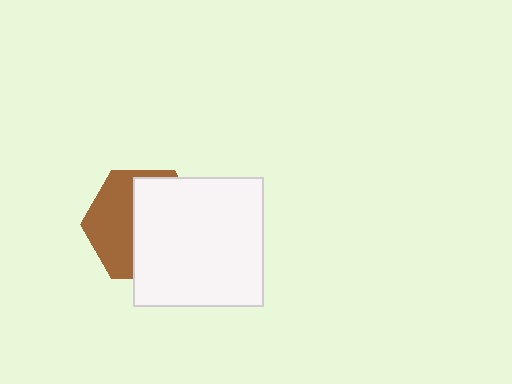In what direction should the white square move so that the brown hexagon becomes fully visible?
The white square should move right. That is the shortest direction to clear the overlap and leave the brown hexagon fully visible.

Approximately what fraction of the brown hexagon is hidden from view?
Roughly 57% of the brown hexagon is hidden behind the white square.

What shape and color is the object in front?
The object in front is a white square.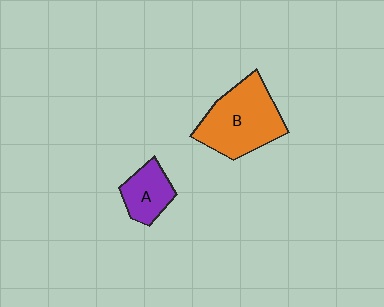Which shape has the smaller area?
Shape A (purple).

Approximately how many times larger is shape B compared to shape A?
Approximately 2.1 times.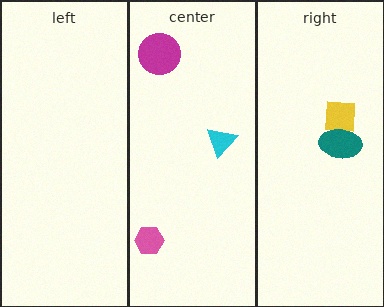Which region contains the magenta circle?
The center region.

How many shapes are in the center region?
3.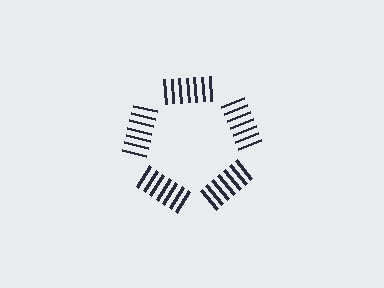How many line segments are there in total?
35 — 7 along each of the 5 edges.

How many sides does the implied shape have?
5 sides — the line-ends trace a pentagon.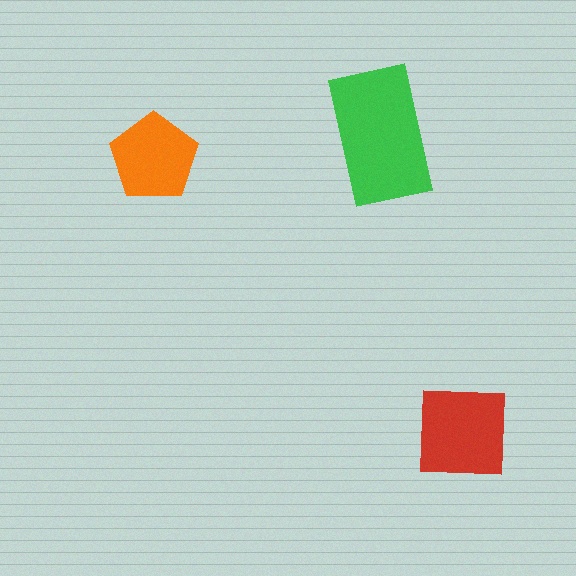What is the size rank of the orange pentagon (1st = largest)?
3rd.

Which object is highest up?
The green rectangle is topmost.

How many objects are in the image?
There are 3 objects in the image.